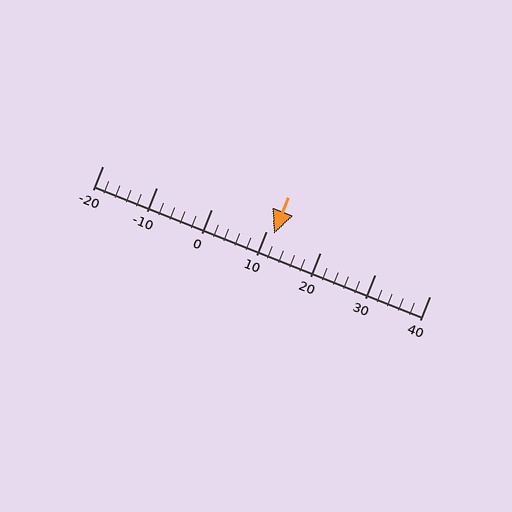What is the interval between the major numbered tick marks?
The major tick marks are spaced 10 units apart.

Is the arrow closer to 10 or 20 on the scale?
The arrow is closer to 10.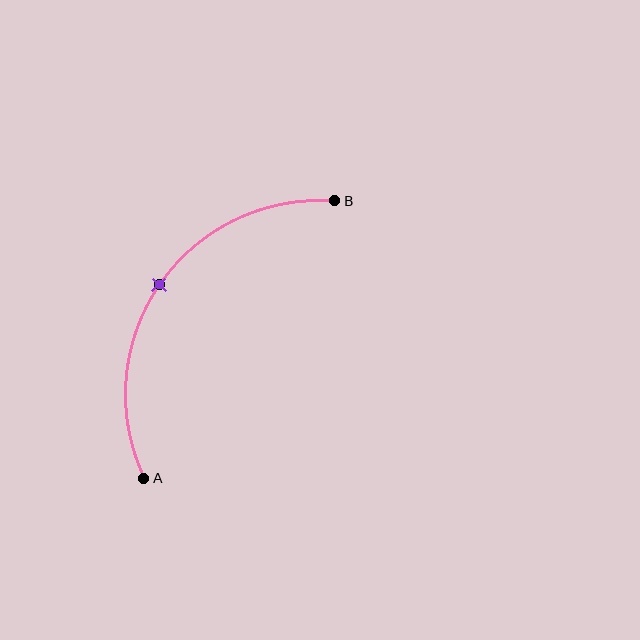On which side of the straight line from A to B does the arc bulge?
The arc bulges above and to the left of the straight line connecting A and B.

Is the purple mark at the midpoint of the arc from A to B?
Yes. The purple mark lies on the arc at equal arc-length from both A and B — it is the arc midpoint.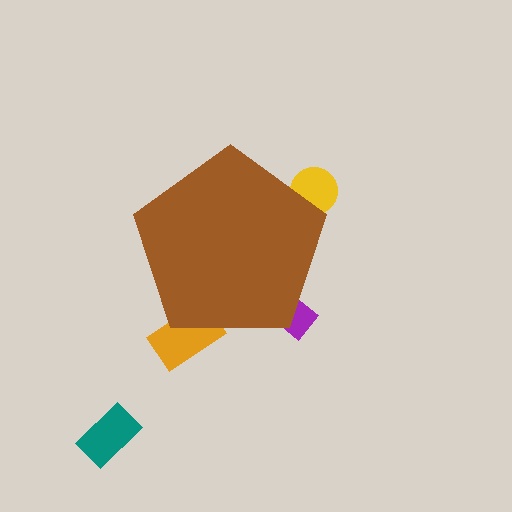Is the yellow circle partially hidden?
Yes, the yellow circle is partially hidden behind the brown pentagon.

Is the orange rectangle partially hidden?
Yes, the orange rectangle is partially hidden behind the brown pentagon.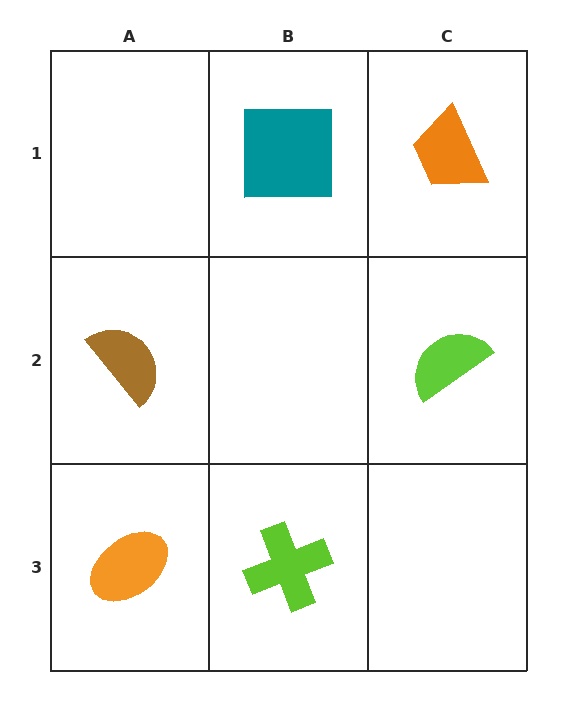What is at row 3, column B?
A lime cross.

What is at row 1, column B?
A teal square.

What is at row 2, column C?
A lime semicircle.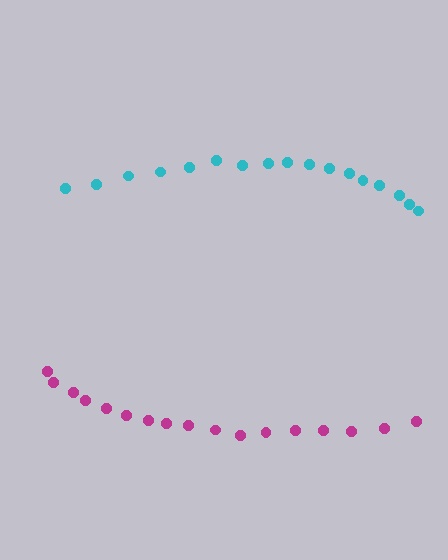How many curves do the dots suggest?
There are 2 distinct paths.